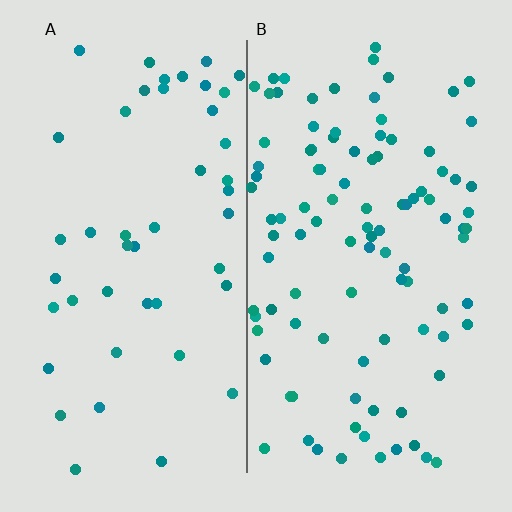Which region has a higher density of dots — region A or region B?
B (the right).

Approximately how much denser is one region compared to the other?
Approximately 2.2× — region B over region A.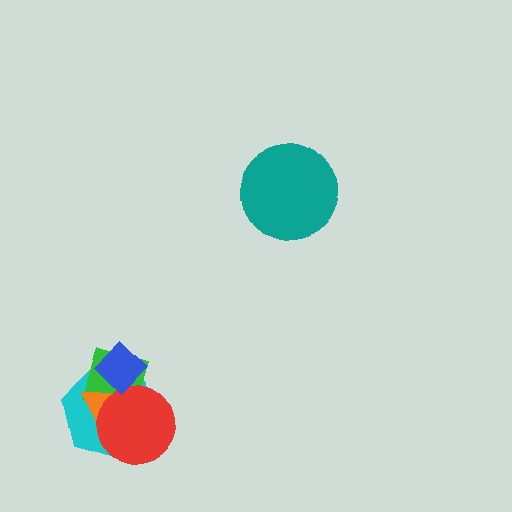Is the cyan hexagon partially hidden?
Yes, it is partially covered by another shape.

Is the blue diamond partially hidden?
No, no other shape covers it.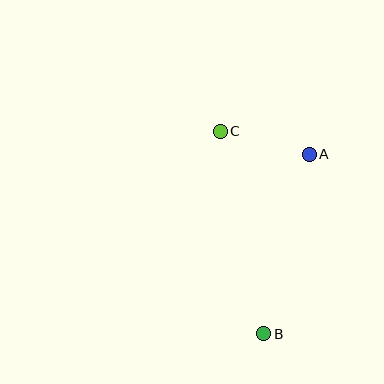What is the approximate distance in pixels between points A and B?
The distance between A and B is approximately 185 pixels.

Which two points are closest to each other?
Points A and C are closest to each other.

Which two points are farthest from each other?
Points B and C are farthest from each other.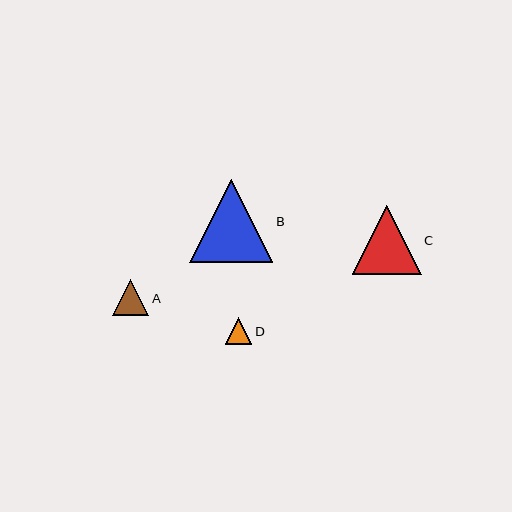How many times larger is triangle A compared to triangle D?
Triangle A is approximately 1.3 times the size of triangle D.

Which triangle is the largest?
Triangle B is the largest with a size of approximately 83 pixels.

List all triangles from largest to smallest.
From largest to smallest: B, C, A, D.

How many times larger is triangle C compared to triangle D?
Triangle C is approximately 2.6 times the size of triangle D.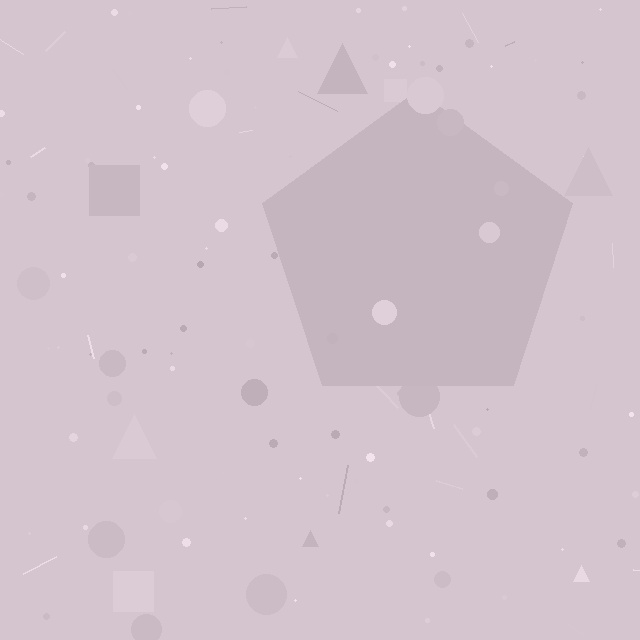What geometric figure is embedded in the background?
A pentagon is embedded in the background.